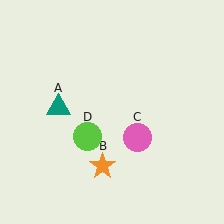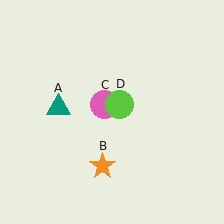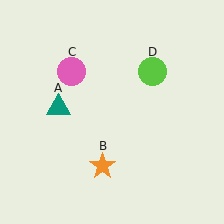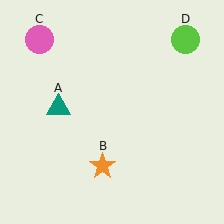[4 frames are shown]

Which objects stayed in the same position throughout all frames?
Teal triangle (object A) and orange star (object B) remained stationary.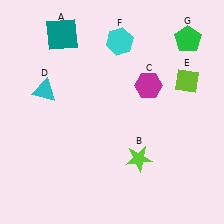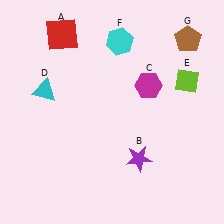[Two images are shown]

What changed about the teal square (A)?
In Image 1, A is teal. In Image 2, it changed to red.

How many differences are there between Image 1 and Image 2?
There are 3 differences between the two images.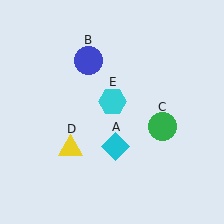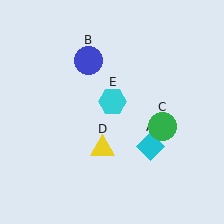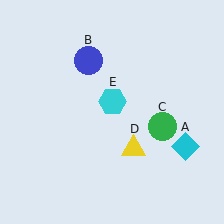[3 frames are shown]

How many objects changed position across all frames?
2 objects changed position: cyan diamond (object A), yellow triangle (object D).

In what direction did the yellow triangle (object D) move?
The yellow triangle (object D) moved right.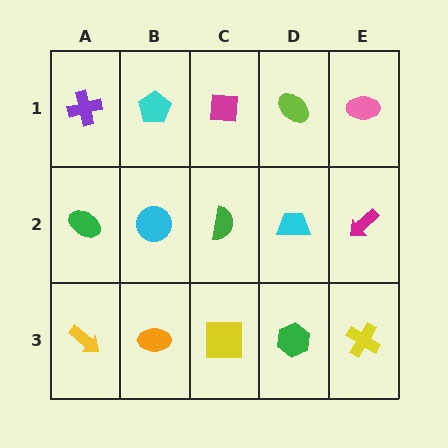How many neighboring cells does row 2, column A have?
3.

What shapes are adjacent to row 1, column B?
A cyan circle (row 2, column B), a purple cross (row 1, column A), a magenta square (row 1, column C).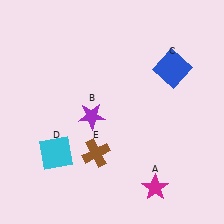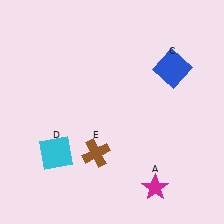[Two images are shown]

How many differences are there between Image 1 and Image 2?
There is 1 difference between the two images.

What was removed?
The purple star (B) was removed in Image 2.